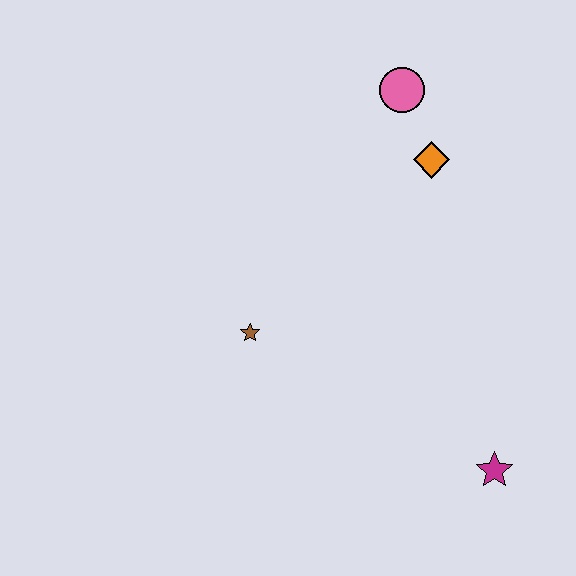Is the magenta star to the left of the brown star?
No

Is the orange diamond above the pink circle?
No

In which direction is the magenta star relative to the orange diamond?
The magenta star is below the orange diamond.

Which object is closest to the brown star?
The orange diamond is closest to the brown star.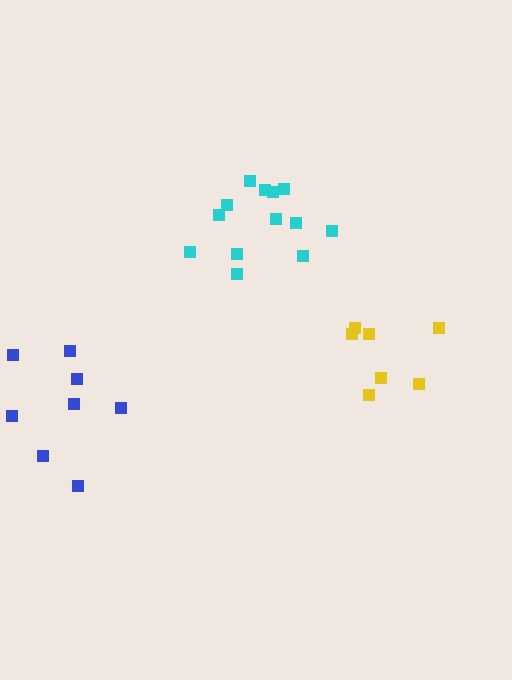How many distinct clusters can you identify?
There are 3 distinct clusters.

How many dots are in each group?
Group 1: 8 dots, Group 2: 7 dots, Group 3: 13 dots (28 total).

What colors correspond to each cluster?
The clusters are colored: blue, yellow, cyan.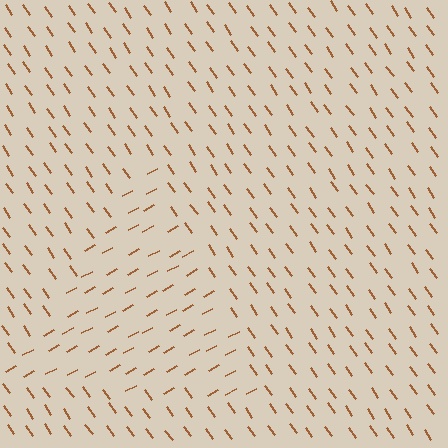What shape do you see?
I see a triangle.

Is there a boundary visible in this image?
Yes, there is a texture boundary formed by a change in line orientation.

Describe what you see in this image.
The image is filled with small brown line segments. A triangle region in the image has lines oriented differently from the surrounding lines, creating a visible texture boundary.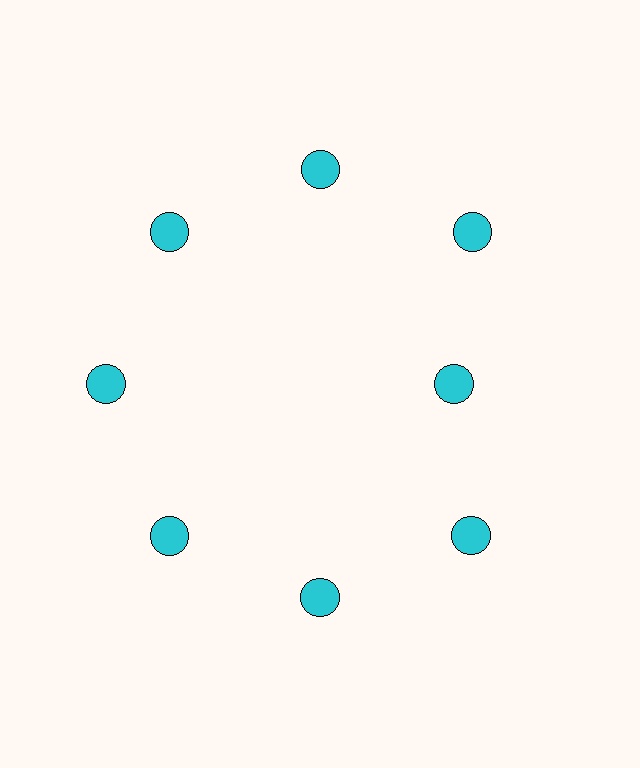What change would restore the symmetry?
The symmetry would be restored by moving it outward, back onto the ring so that all 8 circles sit at equal angles and equal distance from the center.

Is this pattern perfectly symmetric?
No. The 8 cyan circles are arranged in a ring, but one element near the 3 o'clock position is pulled inward toward the center, breaking the 8-fold rotational symmetry.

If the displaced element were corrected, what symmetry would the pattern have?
It would have 8-fold rotational symmetry — the pattern would map onto itself every 45 degrees.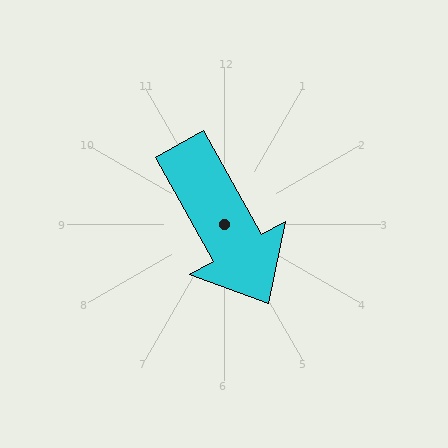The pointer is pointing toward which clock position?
Roughly 5 o'clock.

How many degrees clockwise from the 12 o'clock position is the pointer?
Approximately 151 degrees.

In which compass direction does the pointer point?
Southeast.